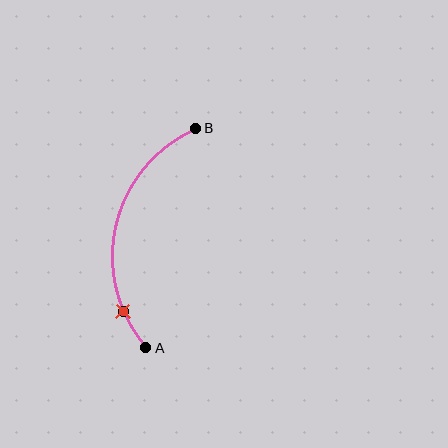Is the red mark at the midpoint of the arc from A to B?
No. The red mark lies on the arc but is closer to endpoint A. The arc midpoint would be at the point on the curve equidistant along the arc from both A and B.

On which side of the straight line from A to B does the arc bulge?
The arc bulges to the left of the straight line connecting A and B.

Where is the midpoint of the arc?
The arc midpoint is the point on the curve farthest from the straight line joining A and B. It sits to the left of that line.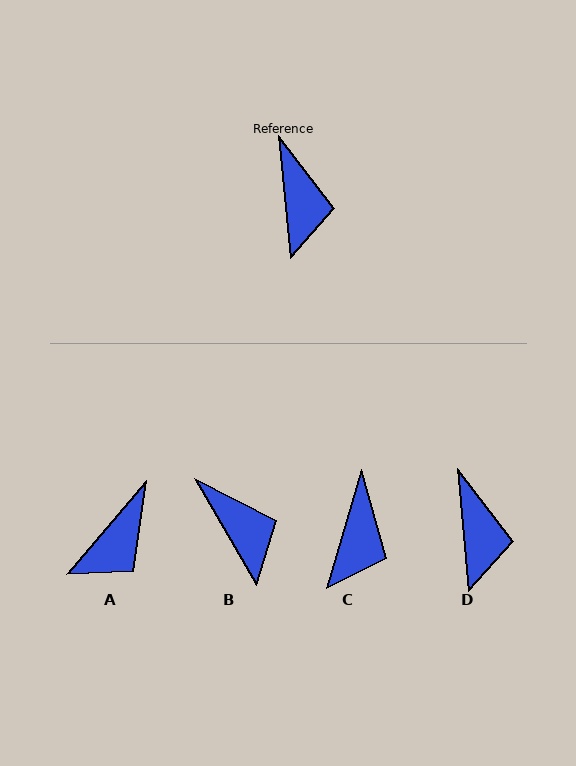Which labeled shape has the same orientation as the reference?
D.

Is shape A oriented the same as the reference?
No, it is off by about 45 degrees.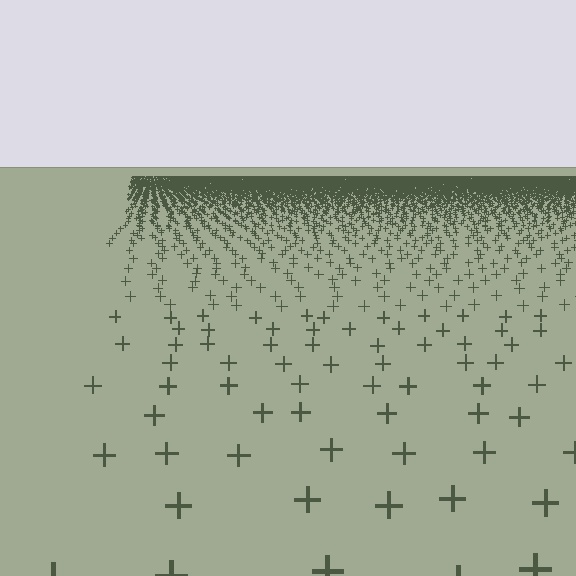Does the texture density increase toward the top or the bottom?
Density increases toward the top.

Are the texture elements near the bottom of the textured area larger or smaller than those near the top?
Larger. Near the bottom, elements are closer to the viewer and appear at a bigger on-screen size.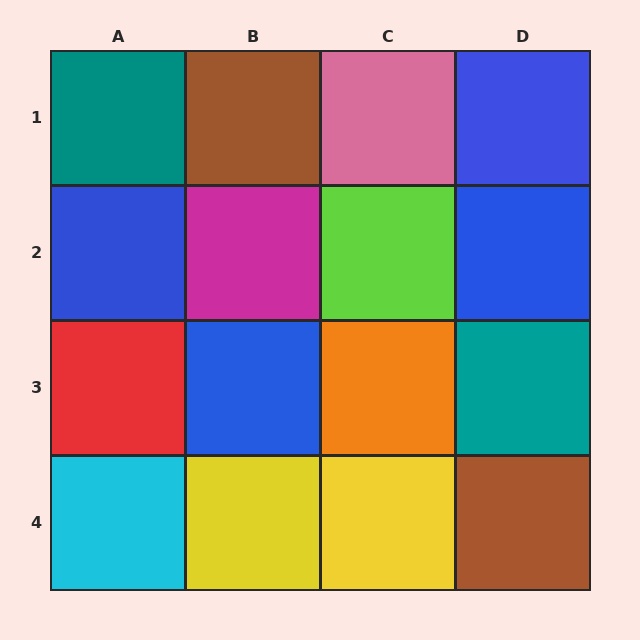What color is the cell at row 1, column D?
Blue.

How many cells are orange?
1 cell is orange.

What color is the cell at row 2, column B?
Magenta.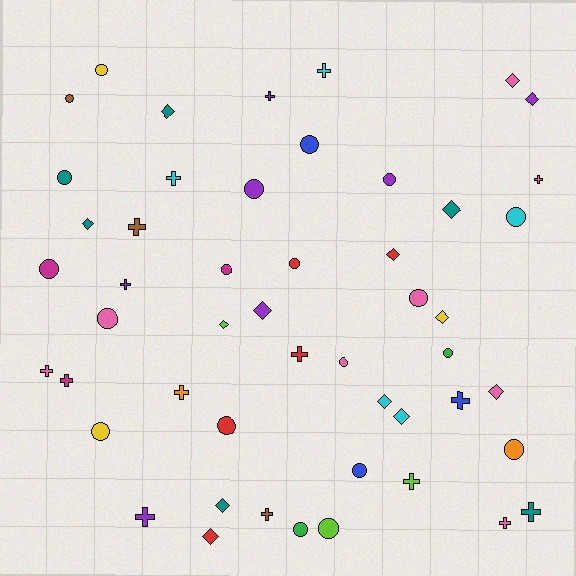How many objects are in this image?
There are 50 objects.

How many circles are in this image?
There are 20 circles.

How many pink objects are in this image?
There are 8 pink objects.